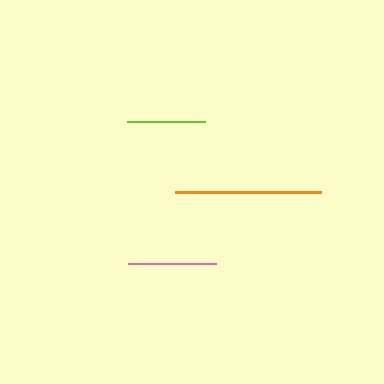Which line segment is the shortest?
The lime line is the shortest at approximately 79 pixels.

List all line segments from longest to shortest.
From longest to shortest: orange, pink, lime.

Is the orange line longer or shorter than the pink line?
The orange line is longer than the pink line.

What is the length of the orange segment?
The orange segment is approximately 146 pixels long.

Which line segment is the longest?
The orange line is the longest at approximately 146 pixels.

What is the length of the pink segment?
The pink segment is approximately 88 pixels long.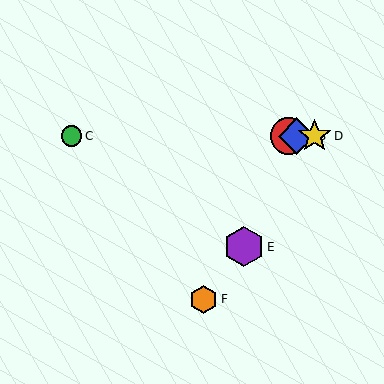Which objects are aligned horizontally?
Objects A, B, C, D are aligned horizontally.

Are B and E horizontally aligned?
No, B is at y≈136 and E is at y≈247.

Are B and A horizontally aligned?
Yes, both are at y≈136.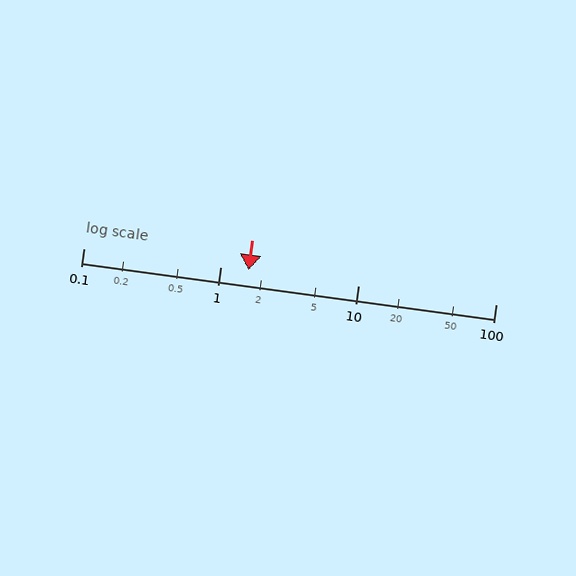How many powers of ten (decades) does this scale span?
The scale spans 3 decades, from 0.1 to 100.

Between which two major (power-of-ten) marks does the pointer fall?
The pointer is between 1 and 10.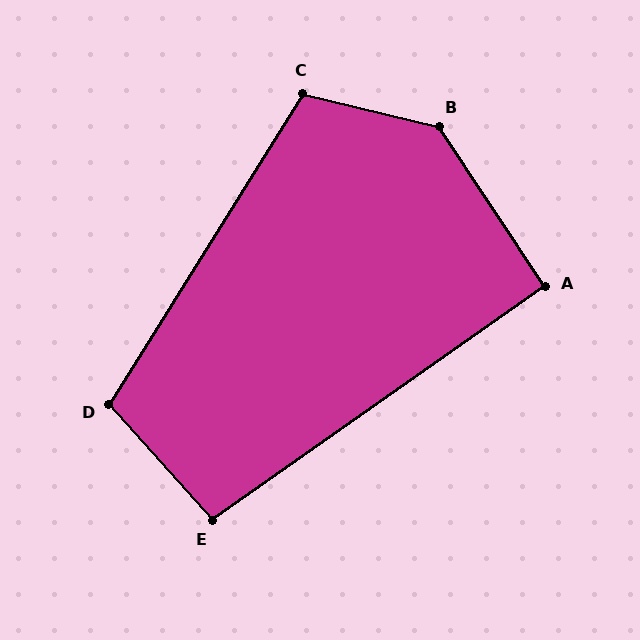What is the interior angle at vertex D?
Approximately 106 degrees (obtuse).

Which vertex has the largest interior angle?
B, at approximately 137 degrees.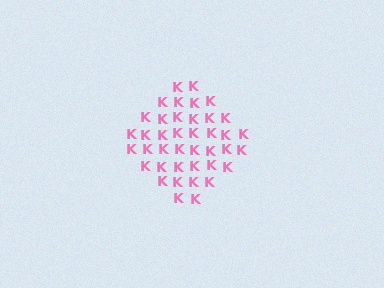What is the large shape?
The large shape is a diamond.